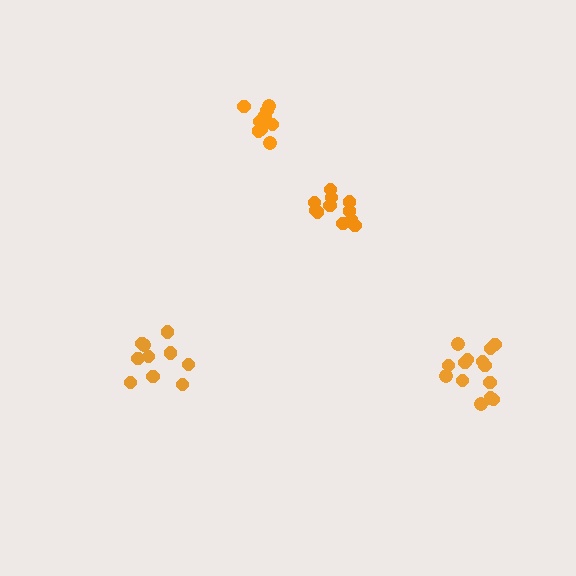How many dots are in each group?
Group 1: 11 dots, Group 2: 10 dots, Group 3: 14 dots, Group 4: 10 dots (45 total).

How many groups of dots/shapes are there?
There are 4 groups.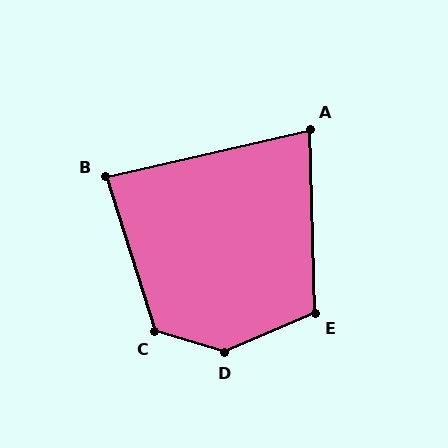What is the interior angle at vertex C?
Approximately 124 degrees (obtuse).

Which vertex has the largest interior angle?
D, at approximately 141 degrees.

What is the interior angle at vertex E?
Approximately 111 degrees (obtuse).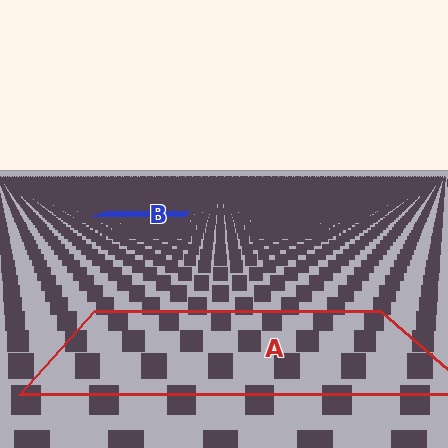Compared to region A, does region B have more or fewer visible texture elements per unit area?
Region B has more texture elements per unit area — they are packed more densely because it is farther away.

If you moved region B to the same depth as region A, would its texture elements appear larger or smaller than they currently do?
They would appear larger. At a closer depth, the same texture elements are projected at a bigger on-screen size.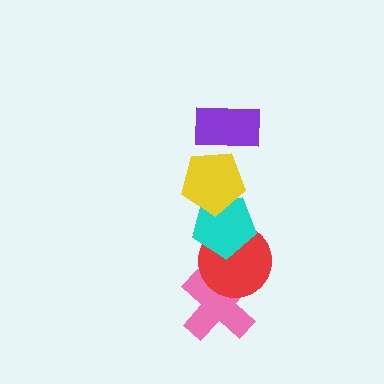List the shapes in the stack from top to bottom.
From top to bottom: the purple rectangle, the yellow pentagon, the cyan pentagon, the red circle, the pink cross.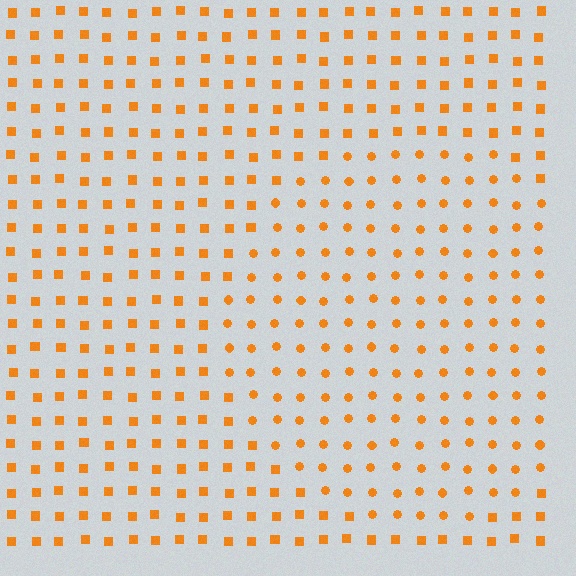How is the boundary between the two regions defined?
The boundary is defined by a change in element shape: circles inside vs. squares outside. All elements share the same color and spacing.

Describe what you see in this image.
The image is filled with small orange elements arranged in a uniform grid. A circle-shaped region contains circles, while the surrounding area contains squares. The boundary is defined purely by the change in element shape.